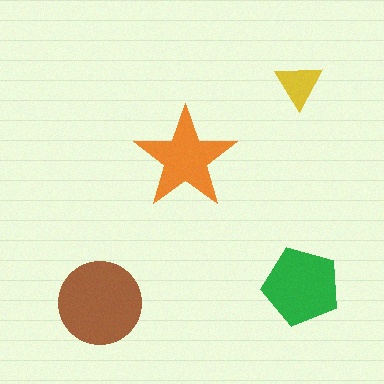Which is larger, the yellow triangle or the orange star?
The orange star.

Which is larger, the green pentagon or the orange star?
The green pentagon.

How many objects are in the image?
There are 4 objects in the image.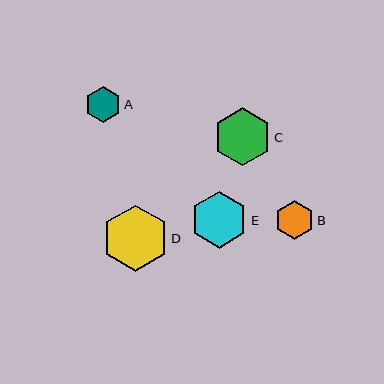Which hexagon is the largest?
Hexagon D is the largest with a size of approximately 66 pixels.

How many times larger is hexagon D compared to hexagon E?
Hexagon D is approximately 1.2 times the size of hexagon E.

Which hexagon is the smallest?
Hexagon A is the smallest with a size of approximately 36 pixels.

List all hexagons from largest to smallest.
From largest to smallest: D, C, E, B, A.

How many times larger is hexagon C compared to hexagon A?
Hexagon C is approximately 1.6 times the size of hexagon A.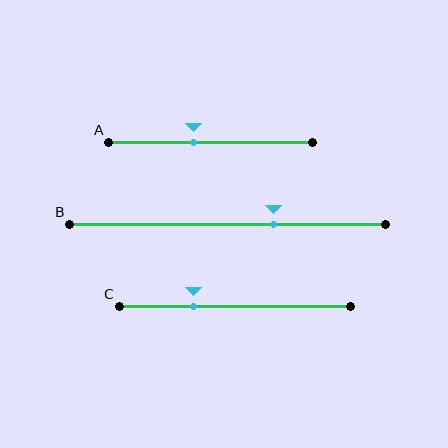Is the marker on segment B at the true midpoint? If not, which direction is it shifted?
No, the marker on segment B is shifted to the right by about 15% of the segment length.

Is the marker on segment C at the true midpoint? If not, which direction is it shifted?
No, the marker on segment C is shifted to the left by about 18% of the segment length.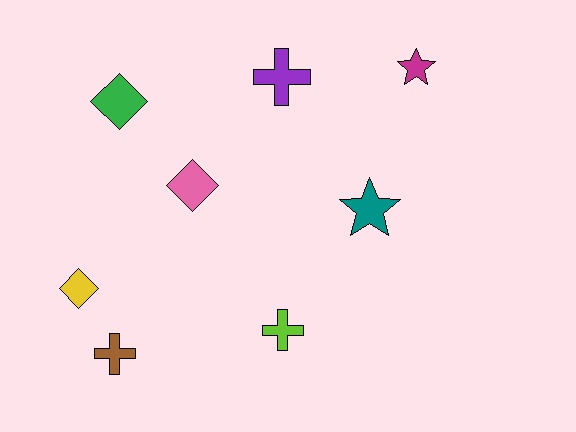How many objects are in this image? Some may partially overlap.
There are 8 objects.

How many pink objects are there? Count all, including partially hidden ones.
There is 1 pink object.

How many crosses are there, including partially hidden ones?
There are 3 crosses.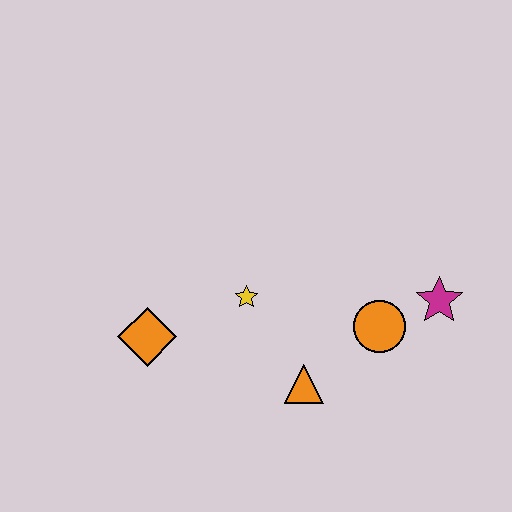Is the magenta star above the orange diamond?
Yes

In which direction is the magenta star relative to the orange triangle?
The magenta star is to the right of the orange triangle.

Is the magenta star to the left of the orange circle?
No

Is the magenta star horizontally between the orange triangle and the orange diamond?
No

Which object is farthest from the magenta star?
The orange diamond is farthest from the magenta star.